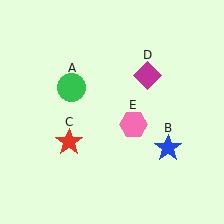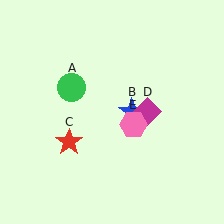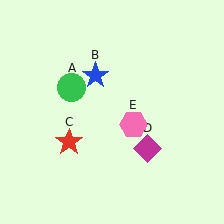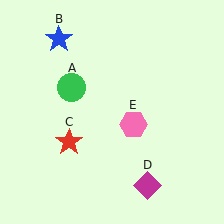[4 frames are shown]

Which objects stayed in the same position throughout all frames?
Green circle (object A) and red star (object C) and pink hexagon (object E) remained stationary.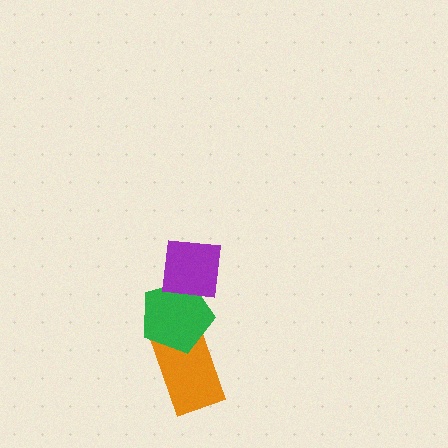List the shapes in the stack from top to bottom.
From top to bottom: the purple square, the green pentagon, the orange rectangle.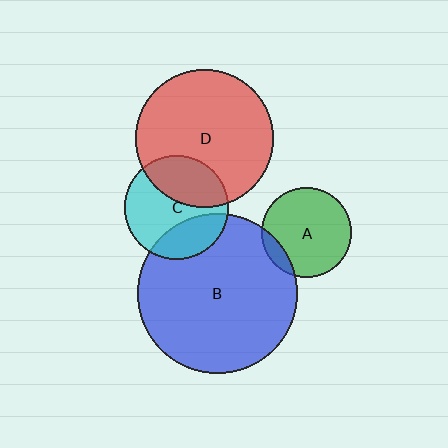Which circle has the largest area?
Circle B (blue).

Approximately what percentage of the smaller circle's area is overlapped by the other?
Approximately 25%.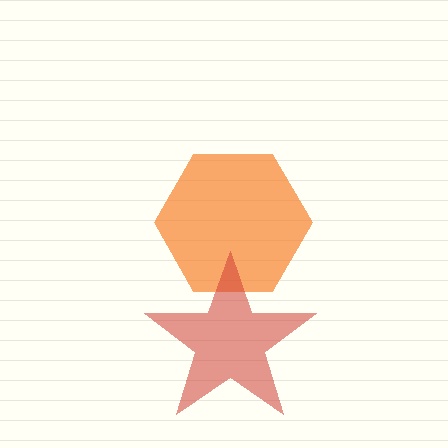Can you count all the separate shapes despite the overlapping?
Yes, there are 2 separate shapes.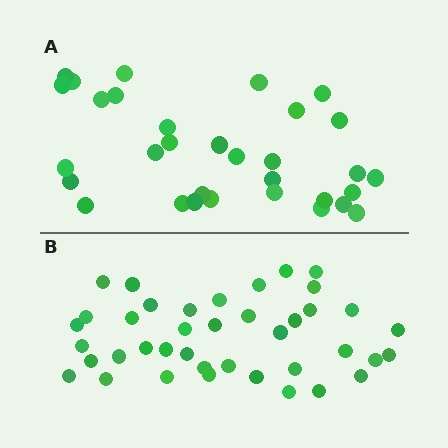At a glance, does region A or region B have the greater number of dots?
Region B (the bottom region) has more dots.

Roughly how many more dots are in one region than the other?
Region B has roughly 8 or so more dots than region A.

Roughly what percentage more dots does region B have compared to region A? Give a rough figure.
About 25% more.